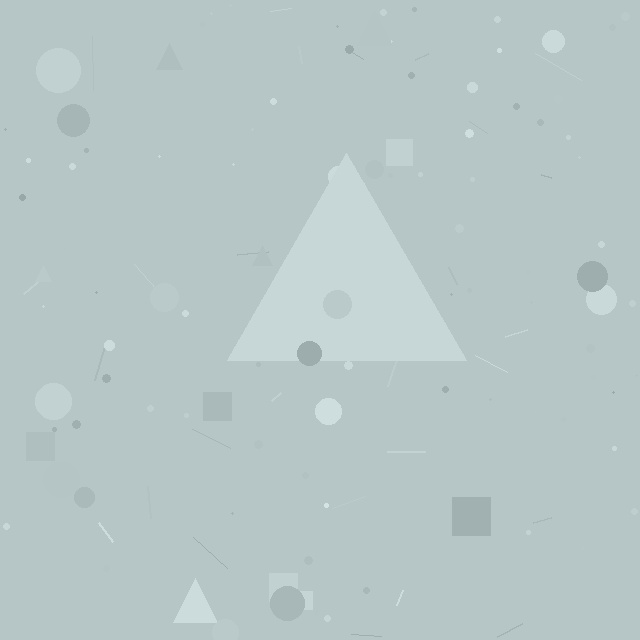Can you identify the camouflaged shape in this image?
The camouflaged shape is a triangle.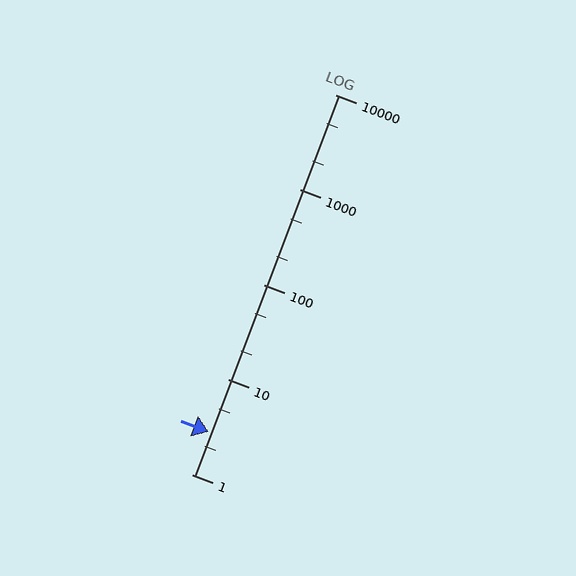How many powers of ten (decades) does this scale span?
The scale spans 4 decades, from 1 to 10000.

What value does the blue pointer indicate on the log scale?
The pointer indicates approximately 2.8.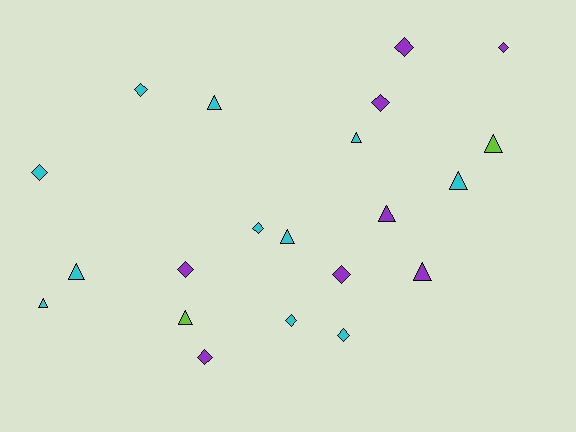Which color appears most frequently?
Cyan, with 11 objects.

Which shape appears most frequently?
Diamond, with 11 objects.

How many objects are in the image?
There are 21 objects.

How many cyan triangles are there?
There are 6 cyan triangles.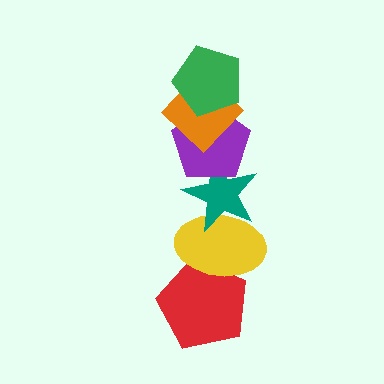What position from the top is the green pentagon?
The green pentagon is 1st from the top.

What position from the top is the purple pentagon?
The purple pentagon is 3rd from the top.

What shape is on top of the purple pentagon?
The orange diamond is on top of the purple pentagon.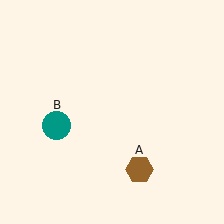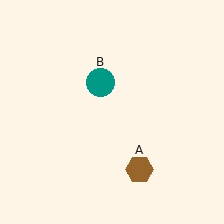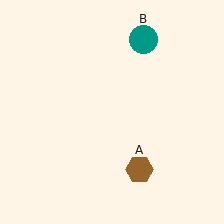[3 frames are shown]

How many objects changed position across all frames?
1 object changed position: teal circle (object B).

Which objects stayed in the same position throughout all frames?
Brown hexagon (object A) remained stationary.